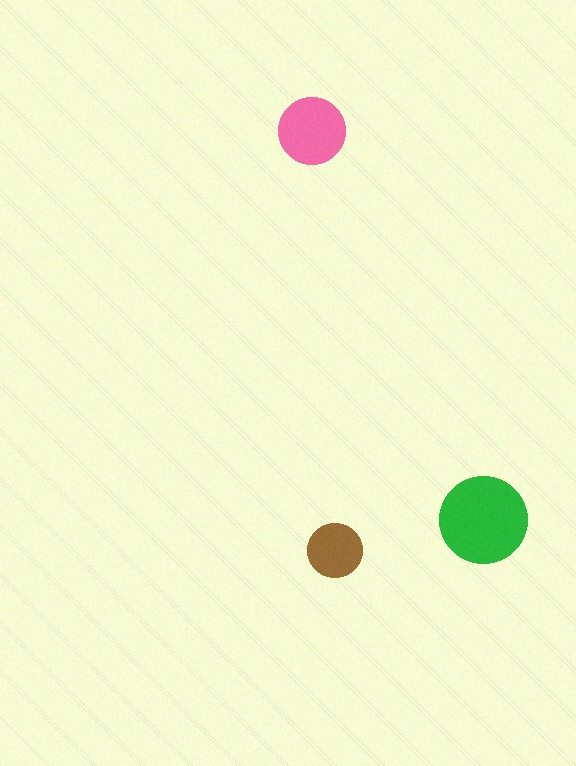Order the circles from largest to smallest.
the green one, the pink one, the brown one.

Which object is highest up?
The pink circle is topmost.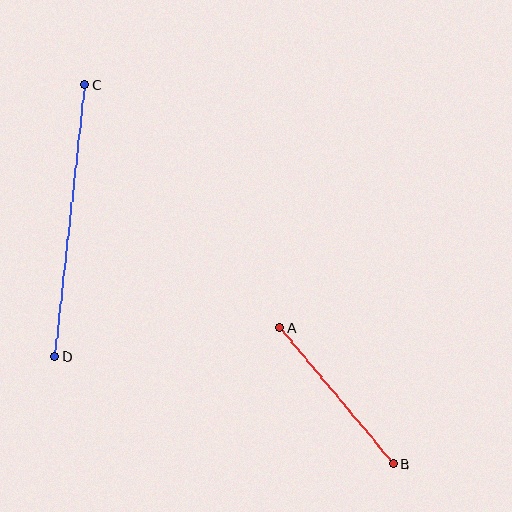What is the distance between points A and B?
The distance is approximately 177 pixels.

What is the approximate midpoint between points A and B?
The midpoint is at approximately (337, 396) pixels.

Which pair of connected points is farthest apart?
Points C and D are farthest apart.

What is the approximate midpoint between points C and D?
The midpoint is at approximately (70, 221) pixels.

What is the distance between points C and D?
The distance is approximately 273 pixels.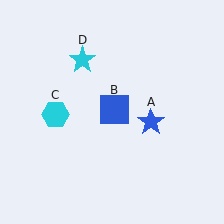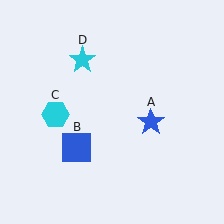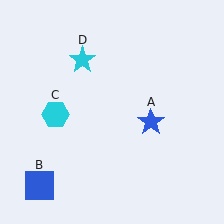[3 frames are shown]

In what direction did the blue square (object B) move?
The blue square (object B) moved down and to the left.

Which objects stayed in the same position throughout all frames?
Blue star (object A) and cyan hexagon (object C) and cyan star (object D) remained stationary.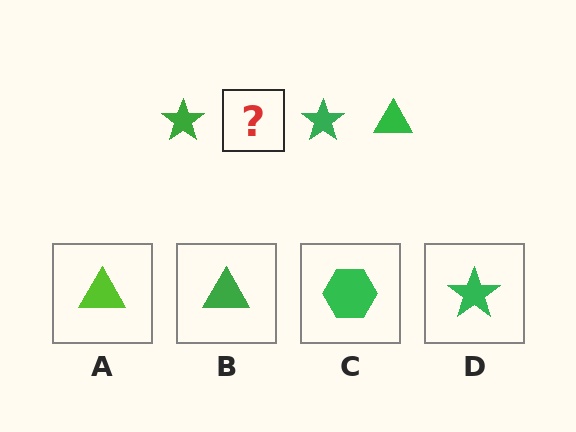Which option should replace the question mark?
Option B.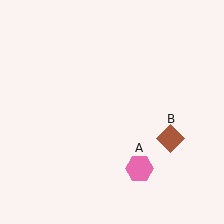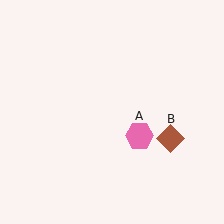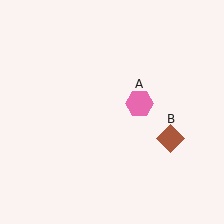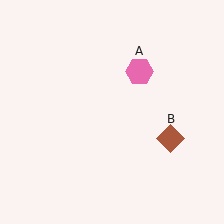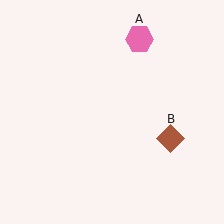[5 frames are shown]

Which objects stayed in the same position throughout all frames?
Brown diamond (object B) remained stationary.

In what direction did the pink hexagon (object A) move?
The pink hexagon (object A) moved up.